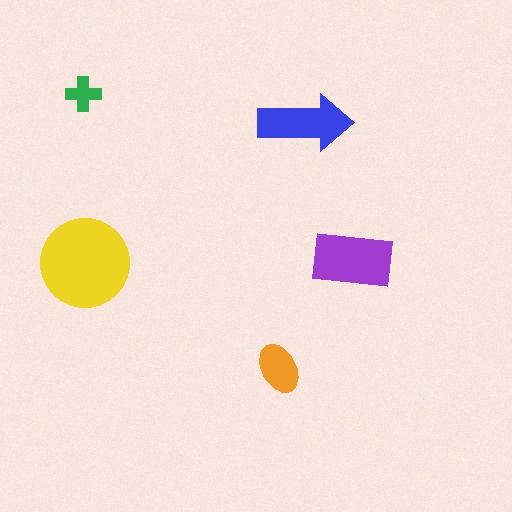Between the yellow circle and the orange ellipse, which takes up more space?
The yellow circle.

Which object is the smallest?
The green cross.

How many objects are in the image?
There are 5 objects in the image.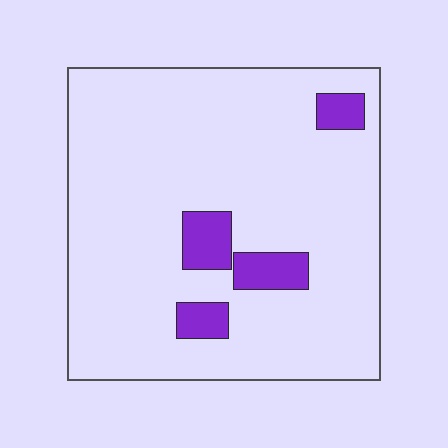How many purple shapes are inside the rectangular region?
4.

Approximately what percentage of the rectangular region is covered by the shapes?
Approximately 10%.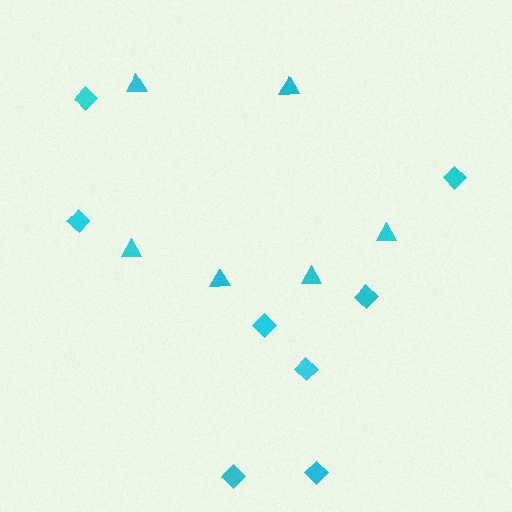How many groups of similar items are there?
There are 2 groups: one group of diamonds (8) and one group of triangles (6).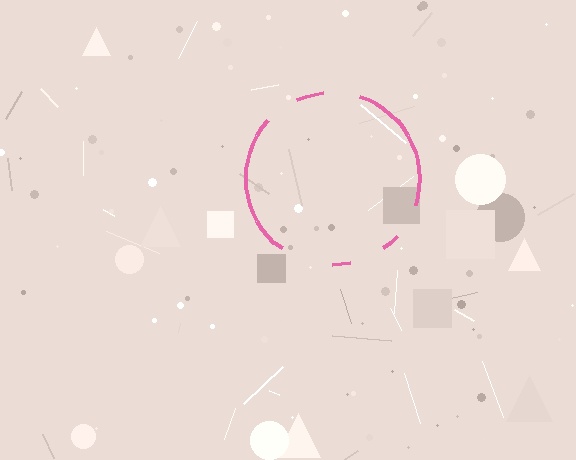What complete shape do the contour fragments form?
The contour fragments form a circle.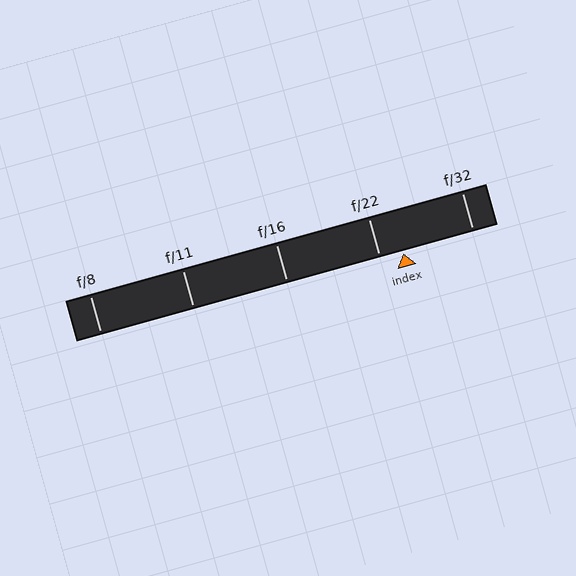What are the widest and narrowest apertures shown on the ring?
The widest aperture shown is f/8 and the narrowest is f/32.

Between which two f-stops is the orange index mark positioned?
The index mark is between f/22 and f/32.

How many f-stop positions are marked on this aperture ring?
There are 5 f-stop positions marked.